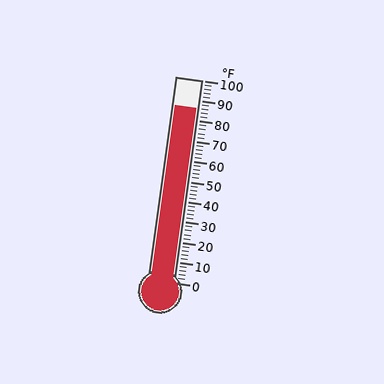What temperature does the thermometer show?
The thermometer shows approximately 86°F.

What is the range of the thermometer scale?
The thermometer scale ranges from 0°F to 100°F.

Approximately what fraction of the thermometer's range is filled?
The thermometer is filled to approximately 85% of its range.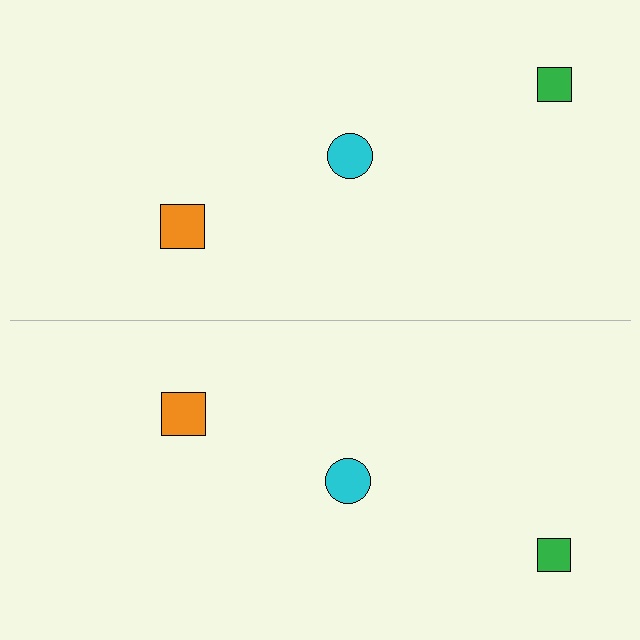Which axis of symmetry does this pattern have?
The pattern has a horizontal axis of symmetry running through the center of the image.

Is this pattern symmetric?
Yes, this pattern has bilateral (reflection) symmetry.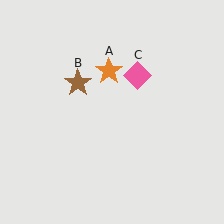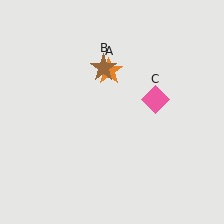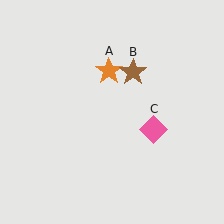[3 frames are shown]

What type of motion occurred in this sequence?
The brown star (object B), pink diamond (object C) rotated clockwise around the center of the scene.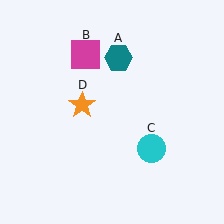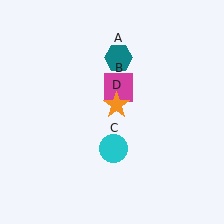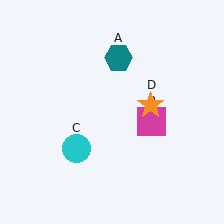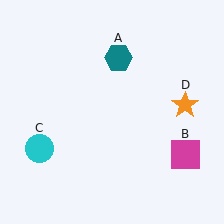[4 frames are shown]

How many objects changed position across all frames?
3 objects changed position: magenta square (object B), cyan circle (object C), orange star (object D).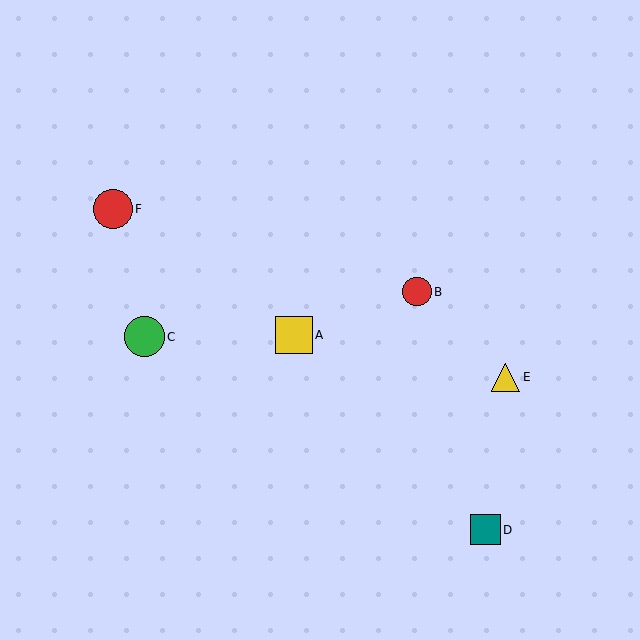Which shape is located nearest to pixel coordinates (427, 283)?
The red circle (labeled B) at (417, 292) is nearest to that location.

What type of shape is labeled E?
Shape E is a yellow triangle.